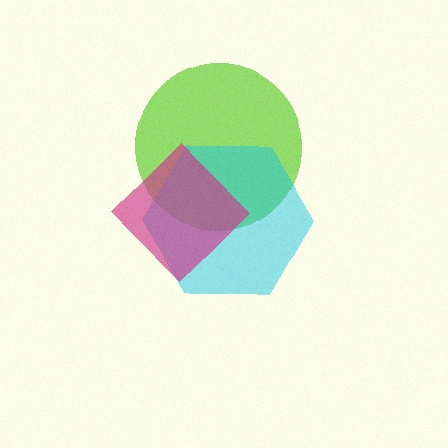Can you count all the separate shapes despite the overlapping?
Yes, there are 3 separate shapes.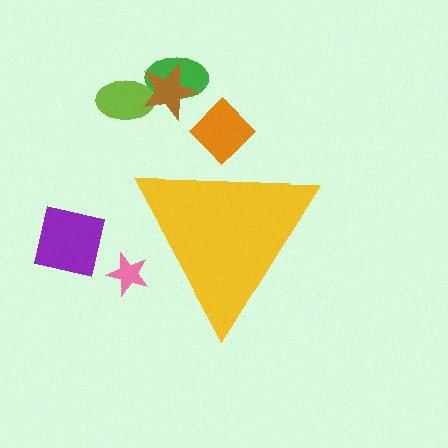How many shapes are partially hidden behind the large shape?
2 shapes are partially hidden.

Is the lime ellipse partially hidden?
No, the lime ellipse is fully visible.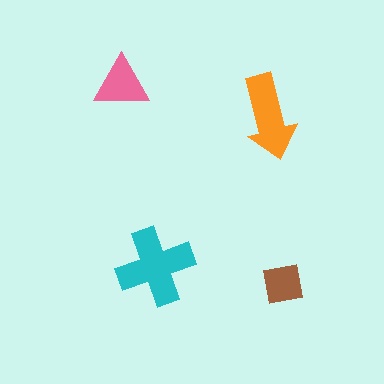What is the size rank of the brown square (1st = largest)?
4th.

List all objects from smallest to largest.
The brown square, the pink triangle, the orange arrow, the cyan cross.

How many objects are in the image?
There are 4 objects in the image.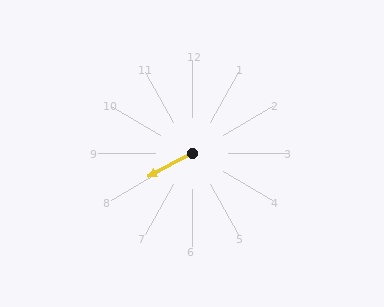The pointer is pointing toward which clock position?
Roughly 8 o'clock.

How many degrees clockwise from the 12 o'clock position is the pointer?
Approximately 242 degrees.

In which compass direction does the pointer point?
Southwest.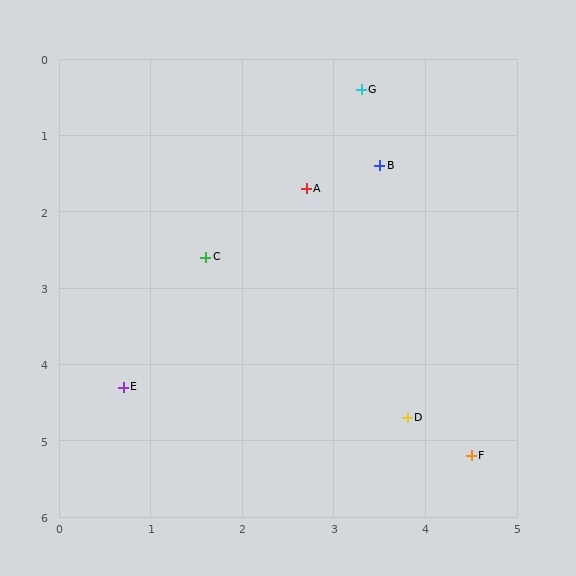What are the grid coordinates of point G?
Point G is at approximately (3.3, 0.4).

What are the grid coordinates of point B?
Point B is at approximately (3.5, 1.4).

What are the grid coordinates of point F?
Point F is at approximately (4.5, 5.2).